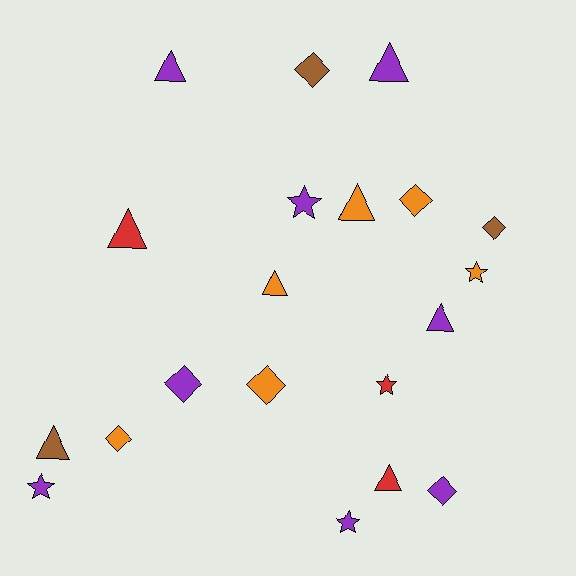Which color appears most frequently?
Purple, with 8 objects.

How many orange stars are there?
There is 1 orange star.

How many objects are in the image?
There are 20 objects.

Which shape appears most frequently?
Triangle, with 8 objects.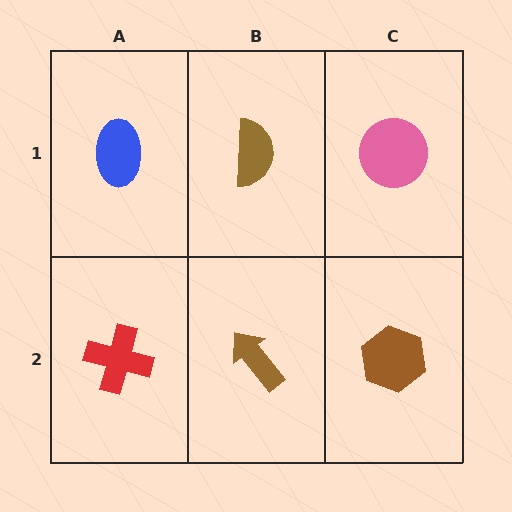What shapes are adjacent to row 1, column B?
A brown arrow (row 2, column B), a blue ellipse (row 1, column A), a pink circle (row 1, column C).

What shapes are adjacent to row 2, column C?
A pink circle (row 1, column C), a brown arrow (row 2, column B).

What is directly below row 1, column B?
A brown arrow.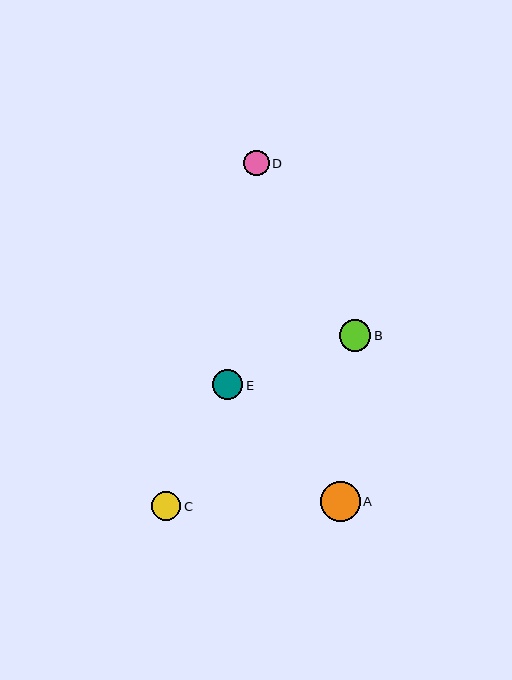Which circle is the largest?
Circle A is the largest with a size of approximately 40 pixels.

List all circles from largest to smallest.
From largest to smallest: A, B, E, C, D.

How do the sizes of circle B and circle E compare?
Circle B and circle E are approximately the same size.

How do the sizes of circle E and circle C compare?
Circle E and circle C are approximately the same size.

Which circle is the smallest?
Circle D is the smallest with a size of approximately 26 pixels.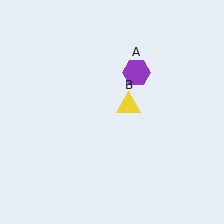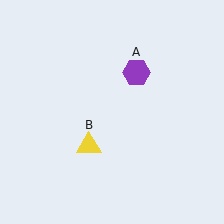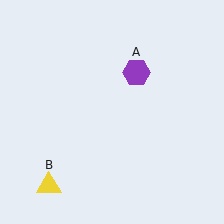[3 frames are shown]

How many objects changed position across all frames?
1 object changed position: yellow triangle (object B).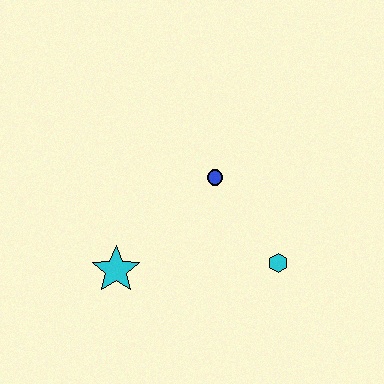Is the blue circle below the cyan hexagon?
No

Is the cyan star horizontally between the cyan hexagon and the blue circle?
No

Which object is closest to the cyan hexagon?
The blue circle is closest to the cyan hexagon.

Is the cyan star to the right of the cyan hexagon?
No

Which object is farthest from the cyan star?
The cyan hexagon is farthest from the cyan star.